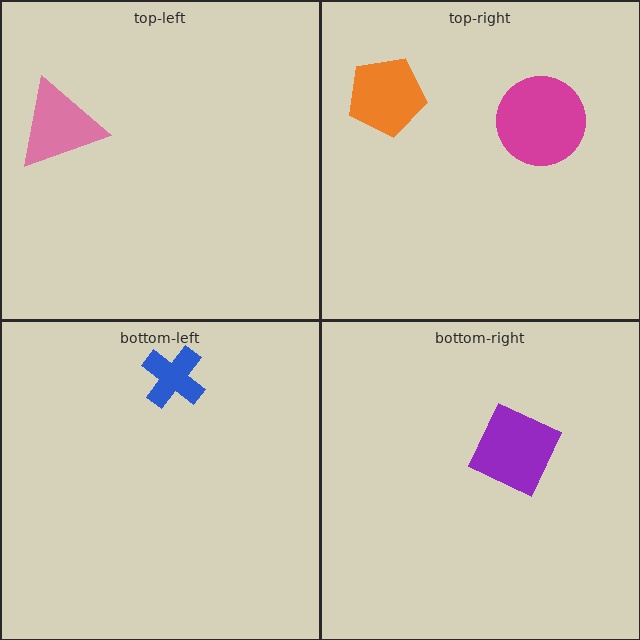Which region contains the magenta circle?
The top-right region.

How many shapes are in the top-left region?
1.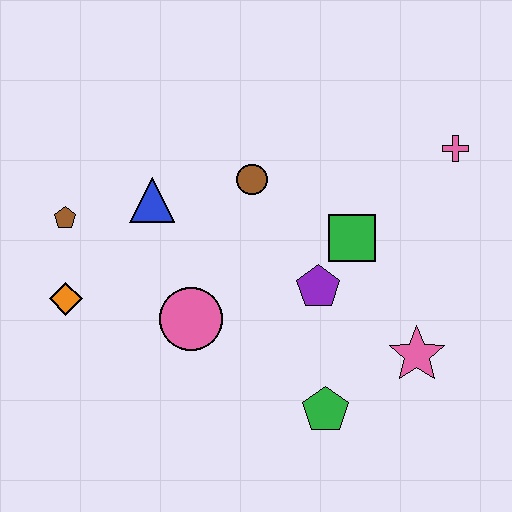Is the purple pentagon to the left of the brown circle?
No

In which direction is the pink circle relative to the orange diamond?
The pink circle is to the right of the orange diamond.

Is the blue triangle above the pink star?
Yes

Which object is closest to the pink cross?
The green square is closest to the pink cross.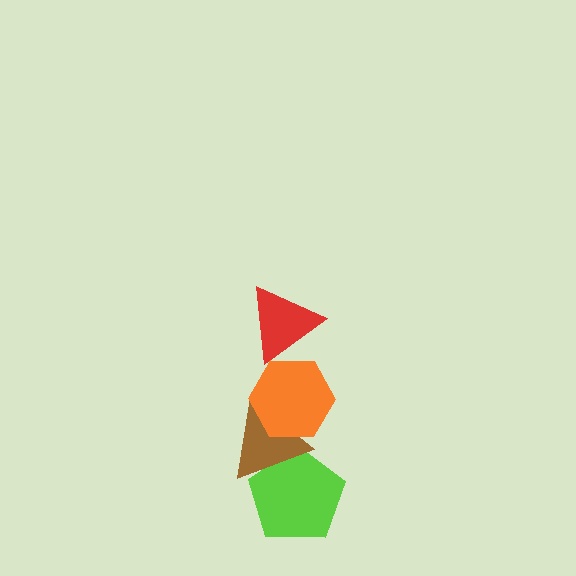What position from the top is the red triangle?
The red triangle is 1st from the top.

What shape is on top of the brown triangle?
The orange hexagon is on top of the brown triangle.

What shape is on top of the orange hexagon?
The red triangle is on top of the orange hexagon.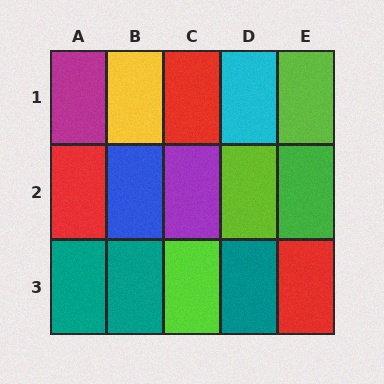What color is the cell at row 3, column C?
Lime.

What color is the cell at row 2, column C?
Purple.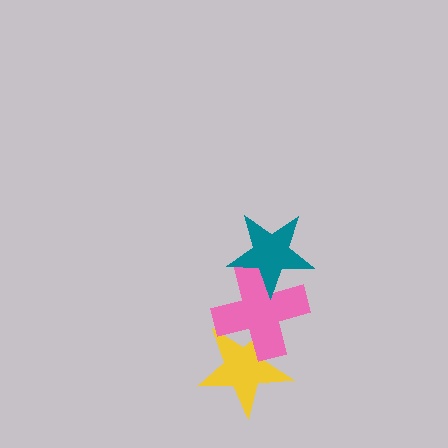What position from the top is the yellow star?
The yellow star is 3rd from the top.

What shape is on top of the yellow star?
The pink cross is on top of the yellow star.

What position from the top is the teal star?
The teal star is 1st from the top.